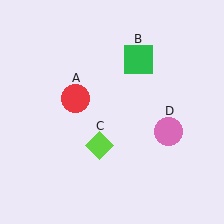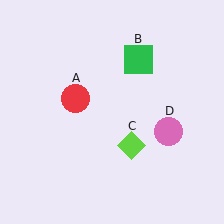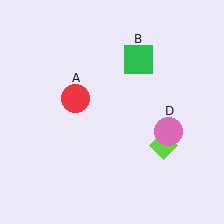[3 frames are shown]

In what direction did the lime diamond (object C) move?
The lime diamond (object C) moved right.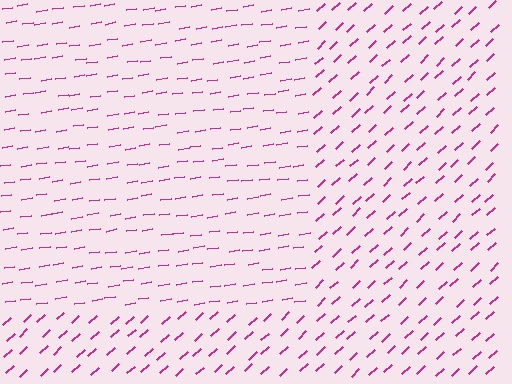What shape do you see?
I see a rectangle.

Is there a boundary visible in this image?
Yes, there is a texture boundary formed by a change in line orientation.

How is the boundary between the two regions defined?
The boundary is defined purely by a change in line orientation (approximately 34 degrees difference). All lines are the same color and thickness.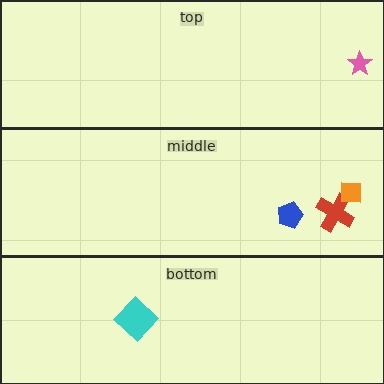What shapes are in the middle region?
The red cross, the orange square, the blue pentagon.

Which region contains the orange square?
The middle region.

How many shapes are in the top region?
1.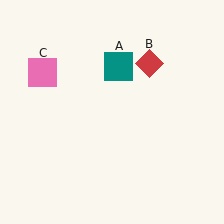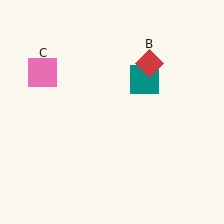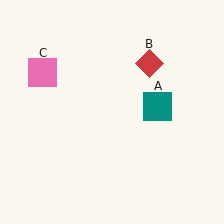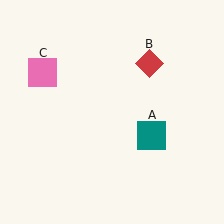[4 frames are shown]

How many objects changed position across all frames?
1 object changed position: teal square (object A).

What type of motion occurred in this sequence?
The teal square (object A) rotated clockwise around the center of the scene.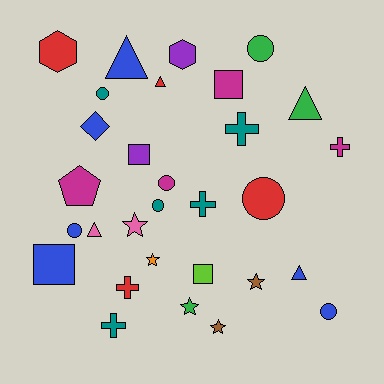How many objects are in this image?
There are 30 objects.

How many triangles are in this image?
There are 5 triangles.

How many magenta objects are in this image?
There are 4 magenta objects.